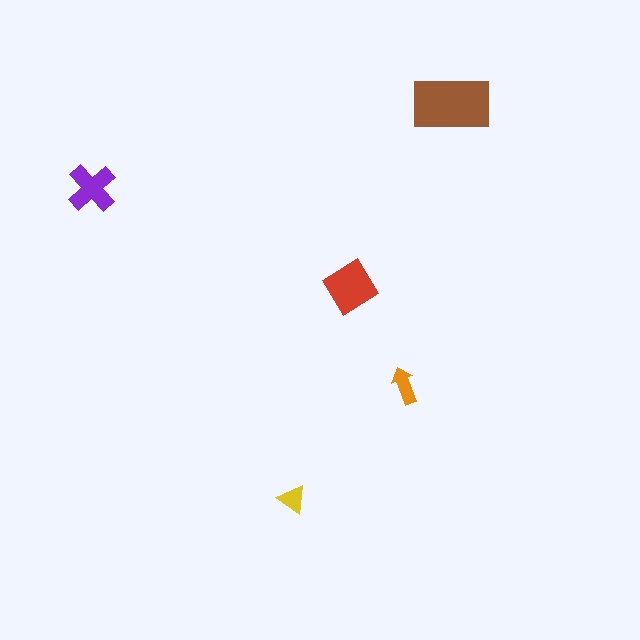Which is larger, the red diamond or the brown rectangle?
The brown rectangle.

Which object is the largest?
The brown rectangle.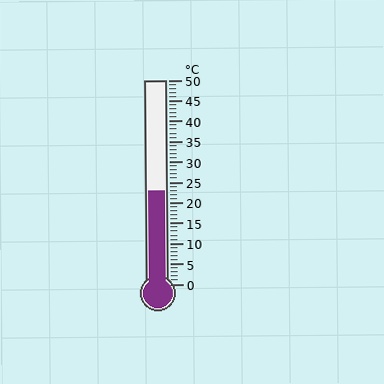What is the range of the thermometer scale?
The thermometer scale ranges from 0°C to 50°C.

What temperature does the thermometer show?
The thermometer shows approximately 23°C.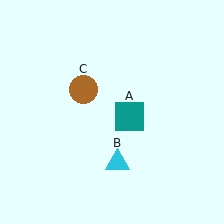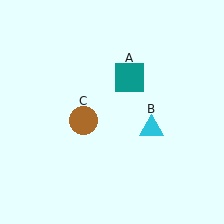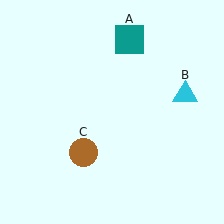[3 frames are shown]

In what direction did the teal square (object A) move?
The teal square (object A) moved up.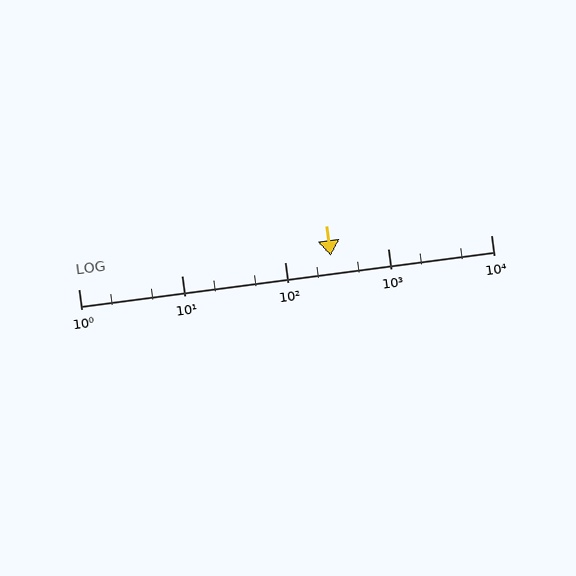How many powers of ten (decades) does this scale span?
The scale spans 4 decades, from 1 to 10000.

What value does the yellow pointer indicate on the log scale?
The pointer indicates approximately 280.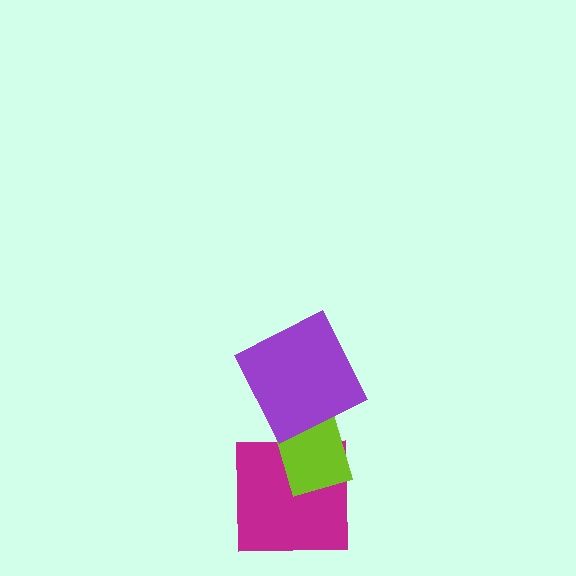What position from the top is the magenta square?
The magenta square is 3rd from the top.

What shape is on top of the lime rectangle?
The purple square is on top of the lime rectangle.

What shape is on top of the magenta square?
The lime rectangle is on top of the magenta square.